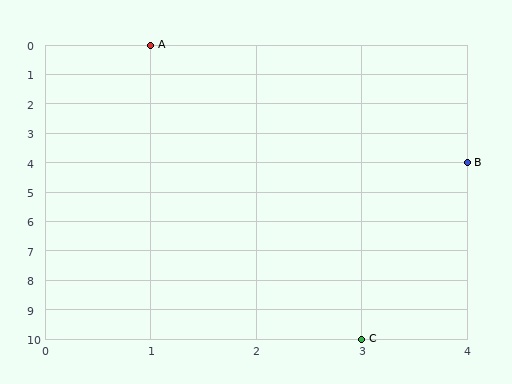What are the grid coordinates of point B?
Point B is at grid coordinates (4, 4).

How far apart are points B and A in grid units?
Points B and A are 3 columns and 4 rows apart (about 5.0 grid units diagonally).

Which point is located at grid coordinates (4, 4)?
Point B is at (4, 4).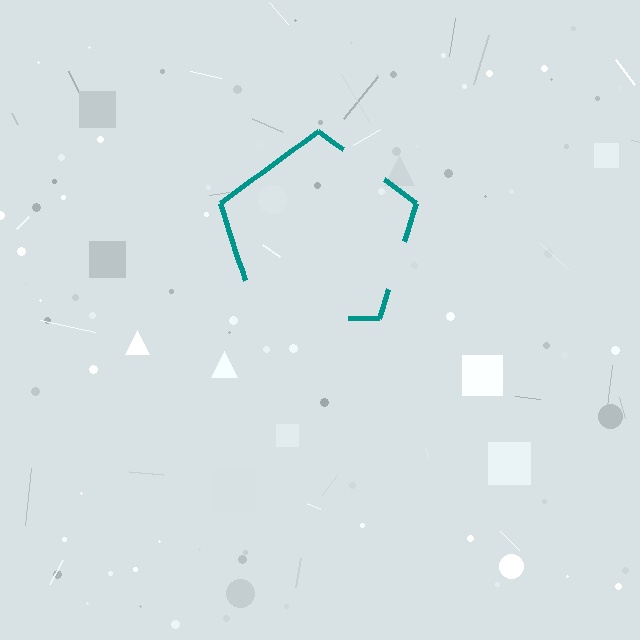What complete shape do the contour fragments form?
The contour fragments form a pentagon.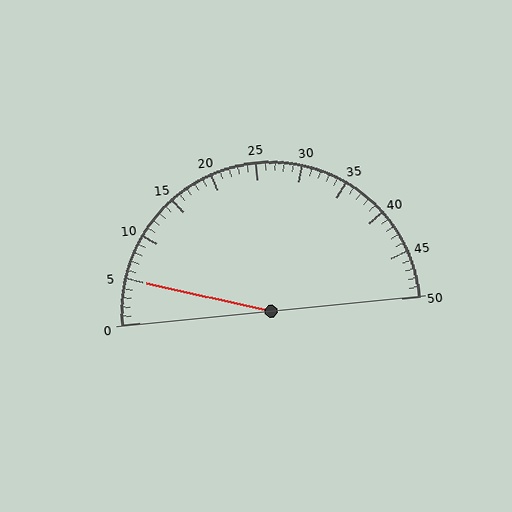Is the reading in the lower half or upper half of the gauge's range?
The reading is in the lower half of the range (0 to 50).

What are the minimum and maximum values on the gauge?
The gauge ranges from 0 to 50.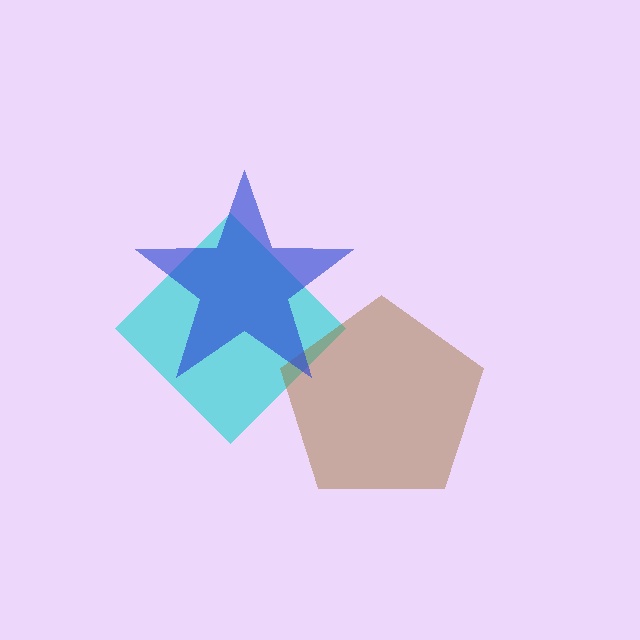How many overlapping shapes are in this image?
There are 3 overlapping shapes in the image.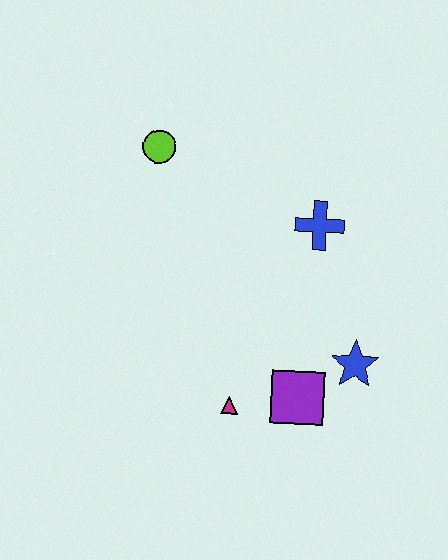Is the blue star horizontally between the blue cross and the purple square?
No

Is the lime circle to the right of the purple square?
No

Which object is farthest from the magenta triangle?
The lime circle is farthest from the magenta triangle.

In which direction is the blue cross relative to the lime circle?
The blue cross is to the right of the lime circle.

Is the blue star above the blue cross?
No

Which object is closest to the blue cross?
The blue star is closest to the blue cross.